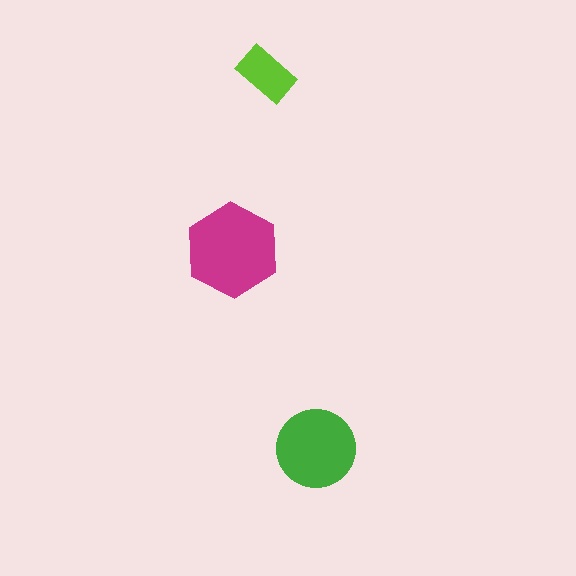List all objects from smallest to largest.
The lime rectangle, the green circle, the magenta hexagon.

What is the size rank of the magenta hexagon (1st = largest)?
1st.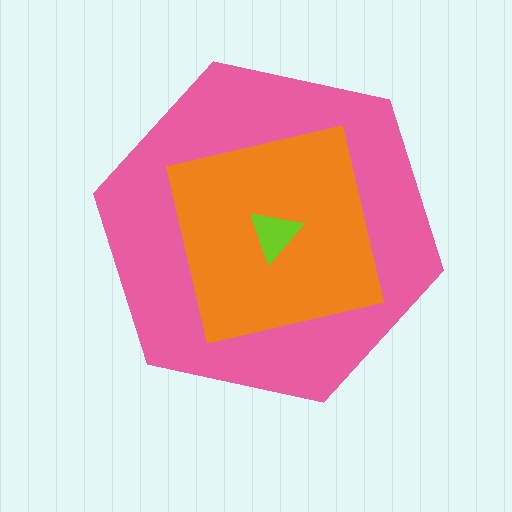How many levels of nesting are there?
3.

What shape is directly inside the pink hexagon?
The orange square.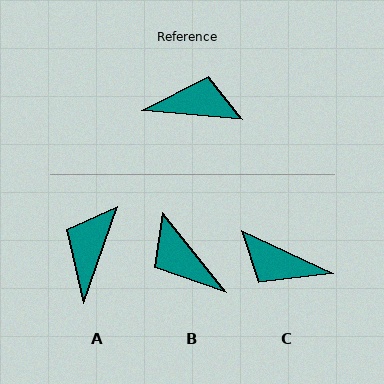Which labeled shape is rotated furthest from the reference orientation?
C, about 160 degrees away.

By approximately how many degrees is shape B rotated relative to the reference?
Approximately 134 degrees counter-clockwise.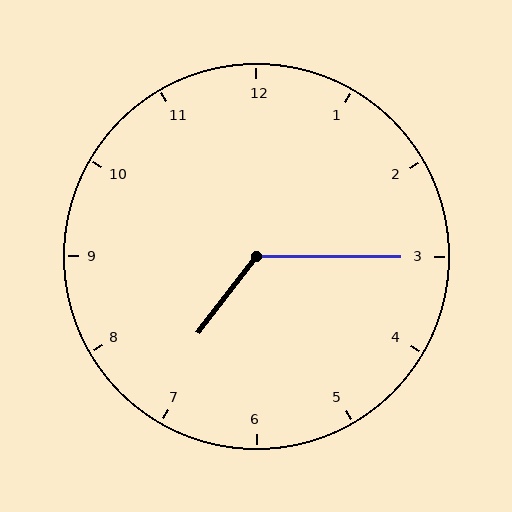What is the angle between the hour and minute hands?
Approximately 128 degrees.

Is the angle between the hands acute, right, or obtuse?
It is obtuse.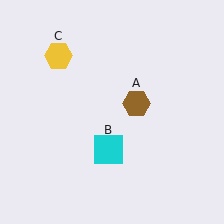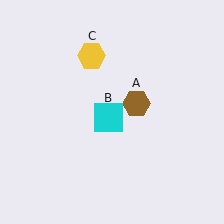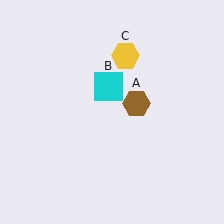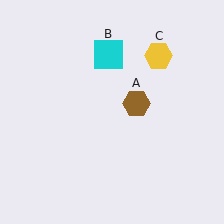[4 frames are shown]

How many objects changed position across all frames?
2 objects changed position: cyan square (object B), yellow hexagon (object C).